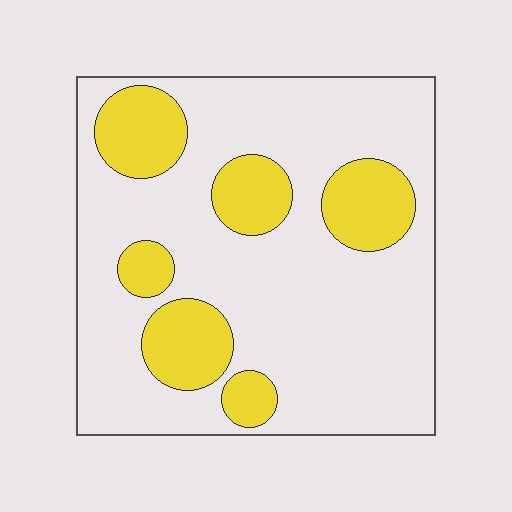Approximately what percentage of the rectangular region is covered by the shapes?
Approximately 25%.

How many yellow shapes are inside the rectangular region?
6.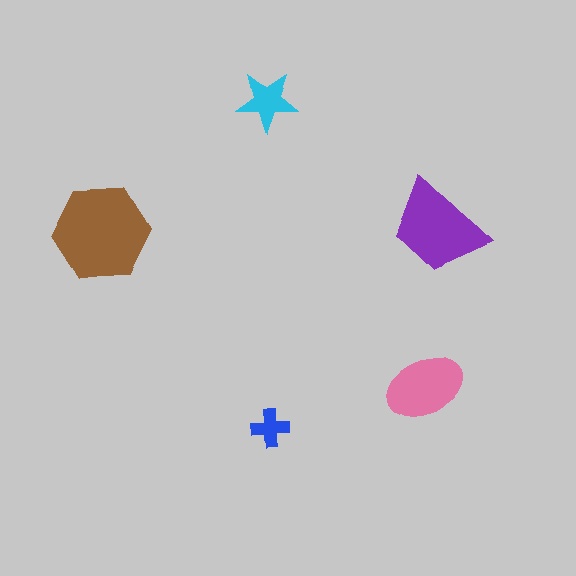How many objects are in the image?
There are 5 objects in the image.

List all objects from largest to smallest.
The brown hexagon, the purple trapezoid, the pink ellipse, the cyan star, the blue cross.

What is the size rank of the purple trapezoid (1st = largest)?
2nd.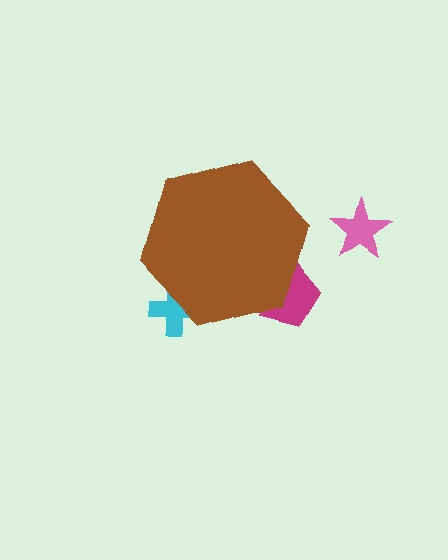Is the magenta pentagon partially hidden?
Yes, the magenta pentagon is partially hidden behind the brown hexagon.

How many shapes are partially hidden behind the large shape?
2 shapes are partially hidden.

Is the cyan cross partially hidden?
Yes, the cyan cross is partially hidden behind the brown hexagon.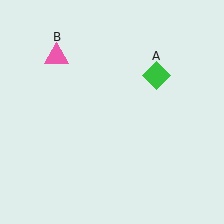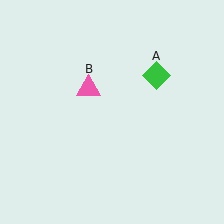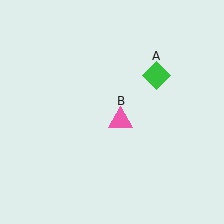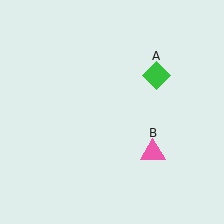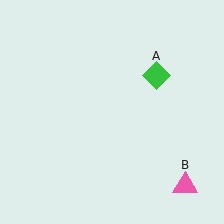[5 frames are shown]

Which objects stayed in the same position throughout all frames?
Green diamond (object A) remained stationary.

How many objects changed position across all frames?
1 object changed position: pink triangle (object B).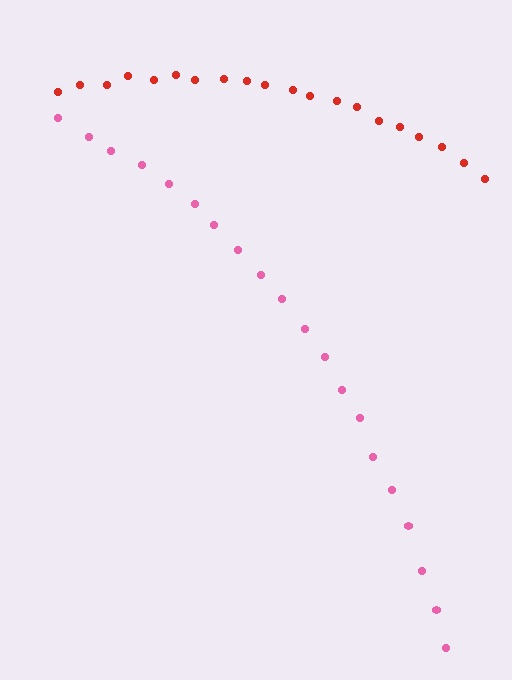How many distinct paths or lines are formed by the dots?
There are 2 distinct paths.